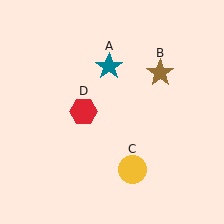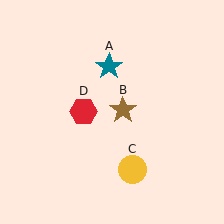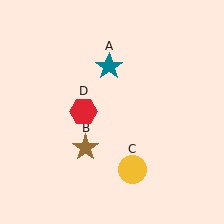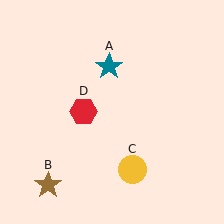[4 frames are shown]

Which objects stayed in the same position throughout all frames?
Teal star (object A) and yellow circle (object C) and red hexagon (object D) remained stationary.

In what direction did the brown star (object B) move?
The brown star (object B) moved down and to the left.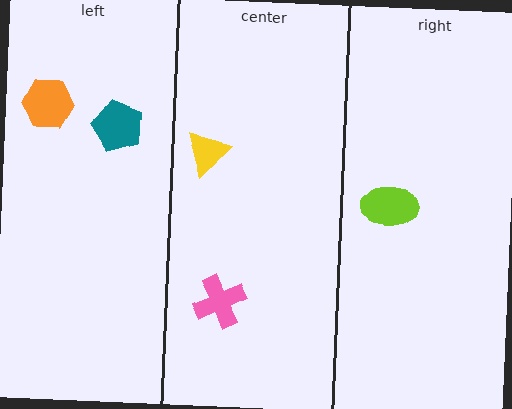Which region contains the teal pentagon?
The left region.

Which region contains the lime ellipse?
The right region.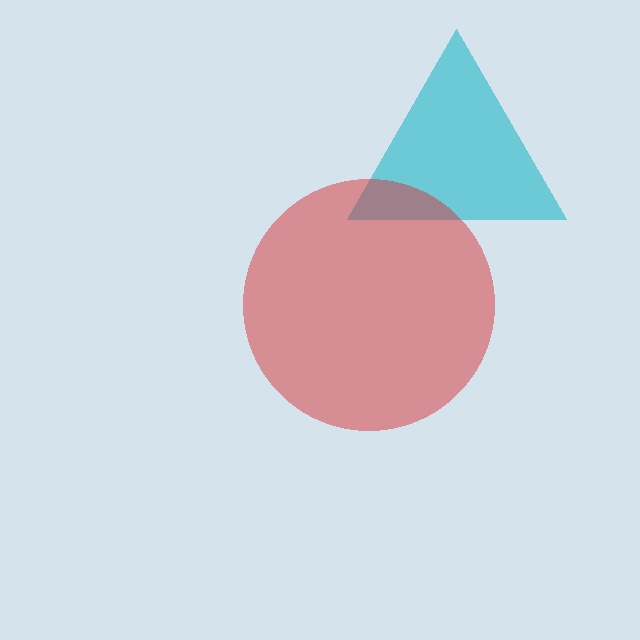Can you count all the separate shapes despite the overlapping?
Yes, there are 2 separate shapes.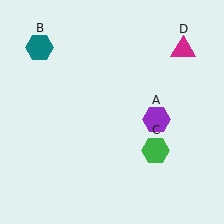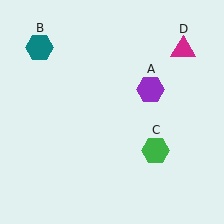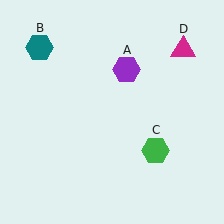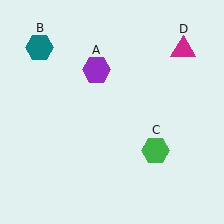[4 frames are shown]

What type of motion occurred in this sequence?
The purple hexagon (object A) rotated counterclockwise around the center of the scene.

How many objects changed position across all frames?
1 object changed position: purple hexagon (object A).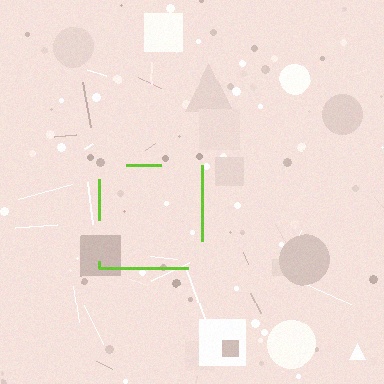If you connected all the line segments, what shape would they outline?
They would outline a square.